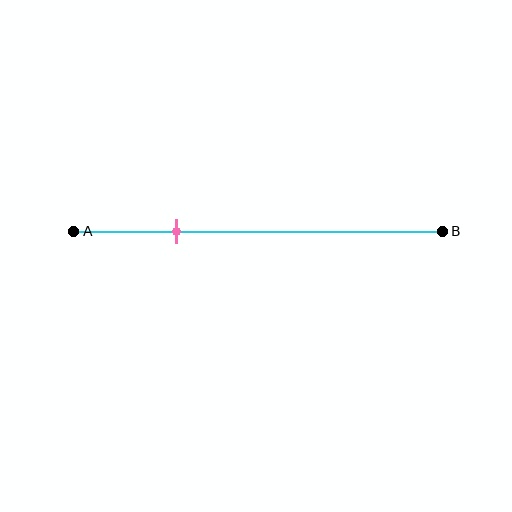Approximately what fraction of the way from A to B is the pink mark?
The pink mark is approximately 30% of the way from A to B.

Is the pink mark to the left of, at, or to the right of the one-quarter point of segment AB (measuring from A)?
The pink mark is approximately at the one-quarter point of segment AB.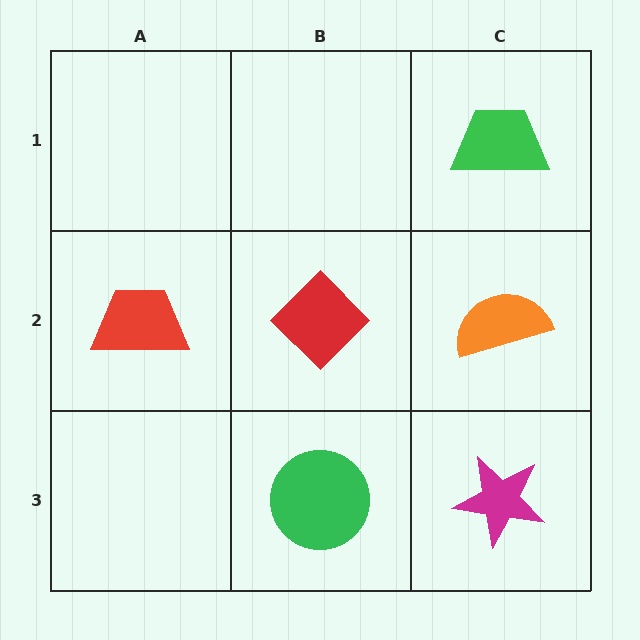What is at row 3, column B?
A green circle.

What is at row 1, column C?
A green trapezoid.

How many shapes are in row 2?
3 shapes.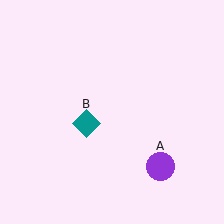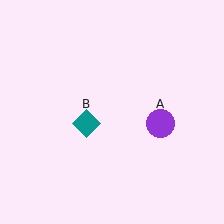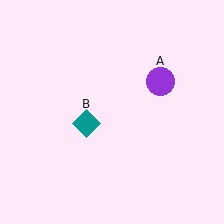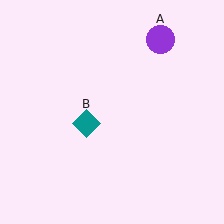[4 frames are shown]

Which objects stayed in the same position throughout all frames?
Teal diamond (object B) remained stationary.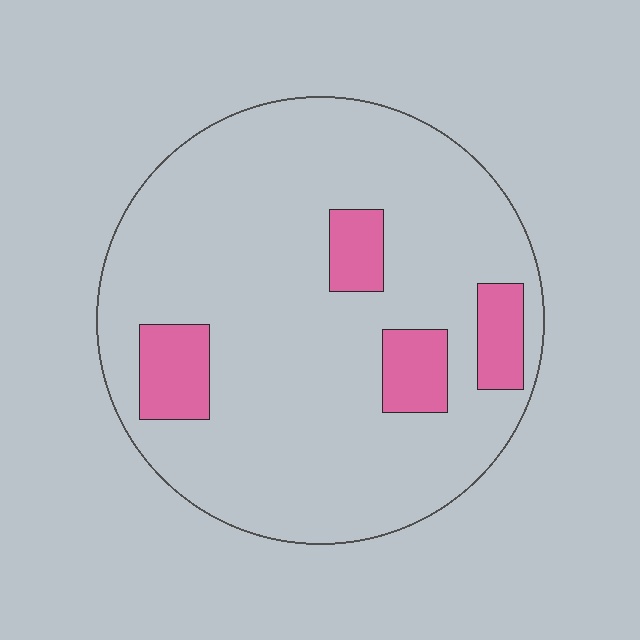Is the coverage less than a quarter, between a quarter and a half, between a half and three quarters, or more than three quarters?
Less than a quarter.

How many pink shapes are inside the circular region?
4.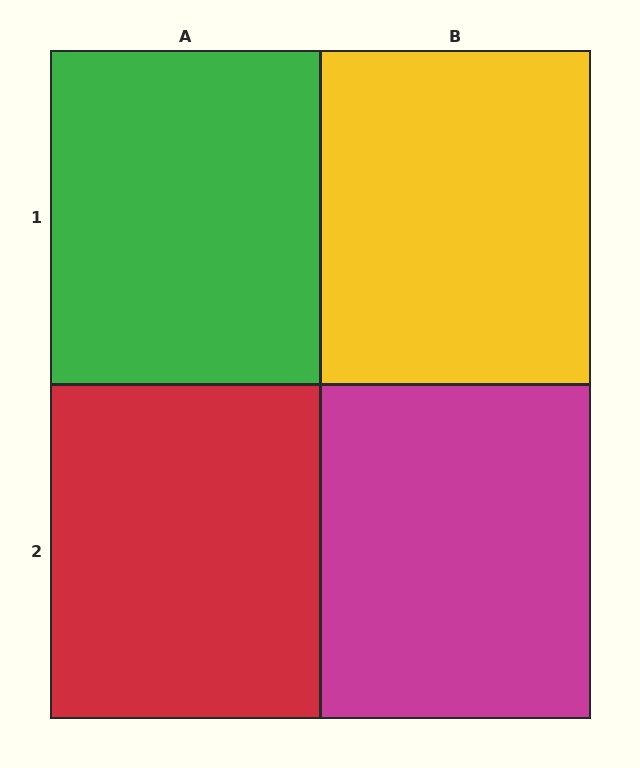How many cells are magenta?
1 cell is magenta.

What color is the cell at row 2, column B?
Magenta.